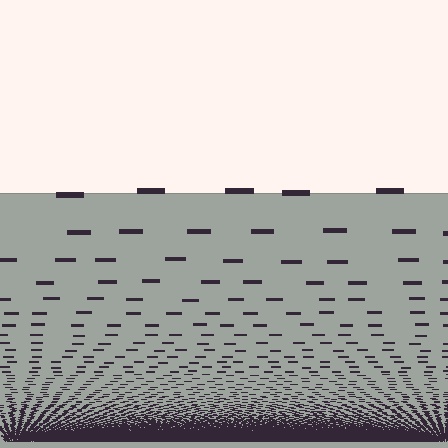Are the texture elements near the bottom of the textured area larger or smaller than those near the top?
Smaller. The gradient is inverted — elements near the bottom are smaller and denser.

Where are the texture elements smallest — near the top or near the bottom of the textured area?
Near the bottom.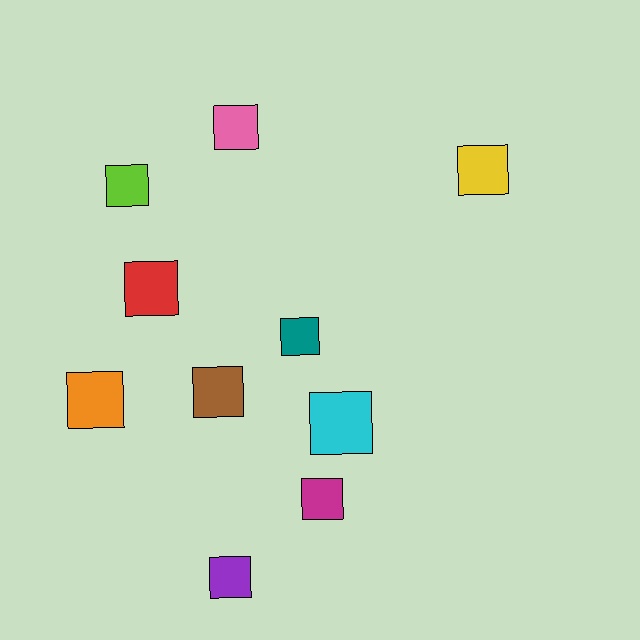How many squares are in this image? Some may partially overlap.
There are 10 squares.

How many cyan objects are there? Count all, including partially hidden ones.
There is 1 cyan object.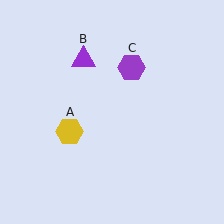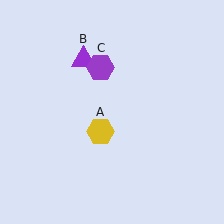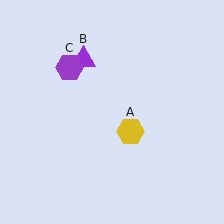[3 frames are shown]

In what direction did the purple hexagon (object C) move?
The purple hexagon (object C) moved left.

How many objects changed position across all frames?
2 objects changed position: yellow hexagon (object A), purple hexagon (object C).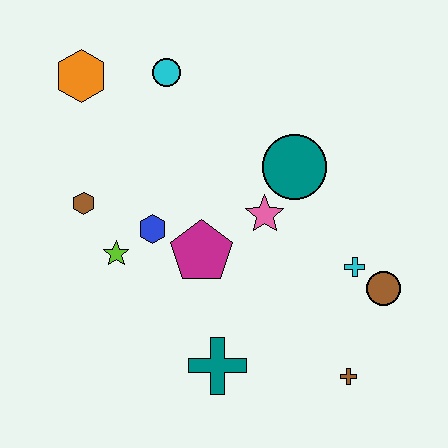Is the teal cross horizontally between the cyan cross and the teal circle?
No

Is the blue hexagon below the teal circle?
Yes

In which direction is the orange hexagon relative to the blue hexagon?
The orange hexagon is above the blue hexagon.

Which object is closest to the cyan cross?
The brown circle is closest to the cyan cross.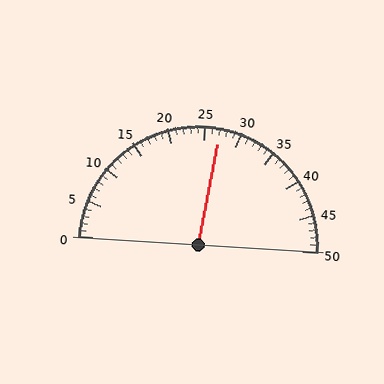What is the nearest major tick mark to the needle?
The nearest major tick mark is 25.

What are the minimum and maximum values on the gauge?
The gauge ranges from 0 to 50.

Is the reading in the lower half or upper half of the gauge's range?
The reading is in the upper half of the range (0 to 50).